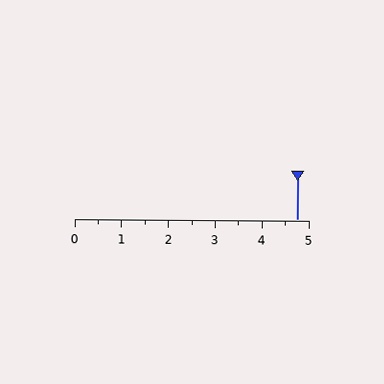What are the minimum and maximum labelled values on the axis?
The axis runs from 0 to 5.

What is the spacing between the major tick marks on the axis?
The major ticks are spaced 1 apart.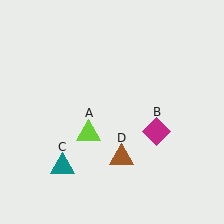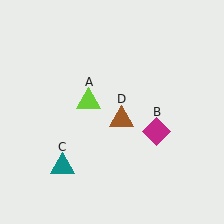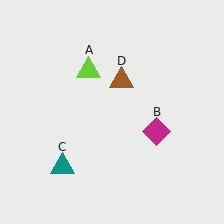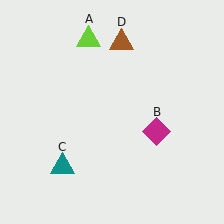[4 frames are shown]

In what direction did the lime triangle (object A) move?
The lime triangle (object A) moved up.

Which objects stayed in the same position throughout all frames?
Magenta diamond (object B) and teal triangle (object C) remained stationary.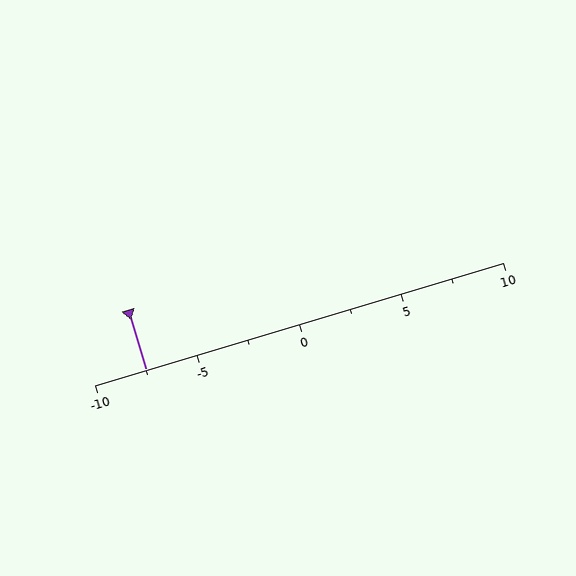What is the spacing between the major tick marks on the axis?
The major ticks are spaced 5 apart.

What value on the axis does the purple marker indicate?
The marker indicates approximately -7.5.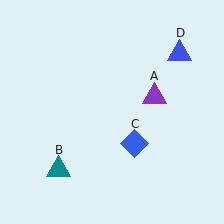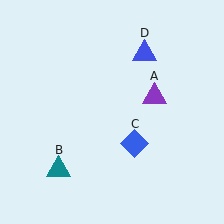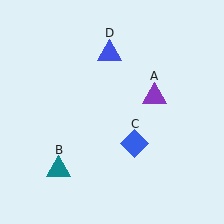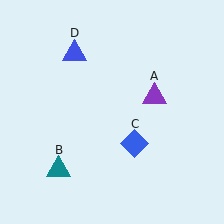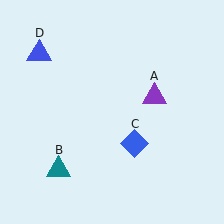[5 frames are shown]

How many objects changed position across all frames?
1 object changed position: blue triangle (object D).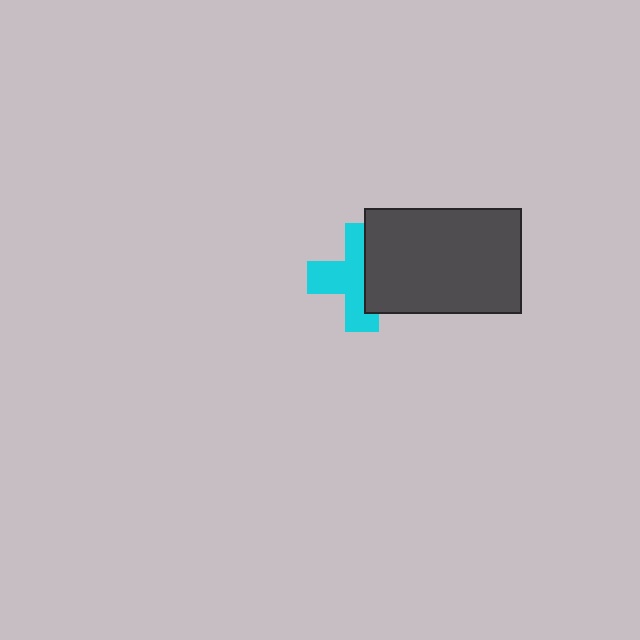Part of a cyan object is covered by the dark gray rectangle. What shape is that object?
It is a cross.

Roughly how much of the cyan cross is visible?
About half of it is visible (roughly 56%).